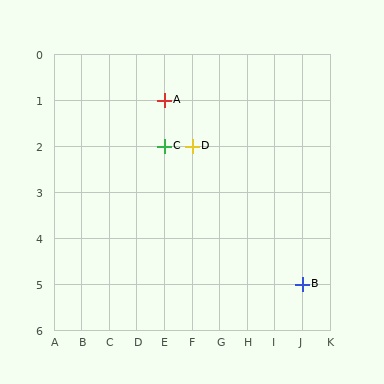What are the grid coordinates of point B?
Point B is at grid coordinates (J, 5).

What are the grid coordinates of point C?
Point C is at grid coordinates (E, 2).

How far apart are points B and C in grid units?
Points B and C are 5 columns and 3 rows apart (about 5.8 grid units diagonally).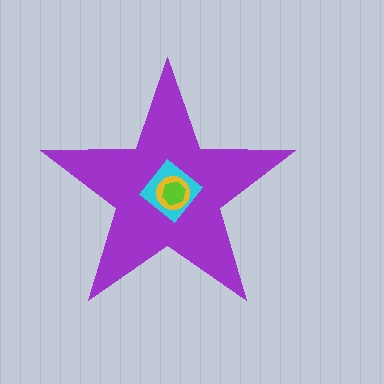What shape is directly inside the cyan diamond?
The yellow circle.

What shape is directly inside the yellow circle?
The lime hexagon.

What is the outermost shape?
The purple star.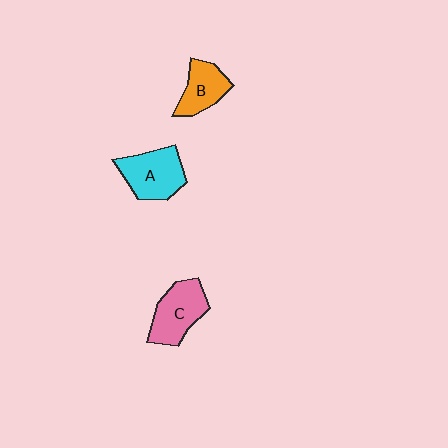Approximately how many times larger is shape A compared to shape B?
Approximately 1.3 times.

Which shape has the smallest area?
Shape B (orange).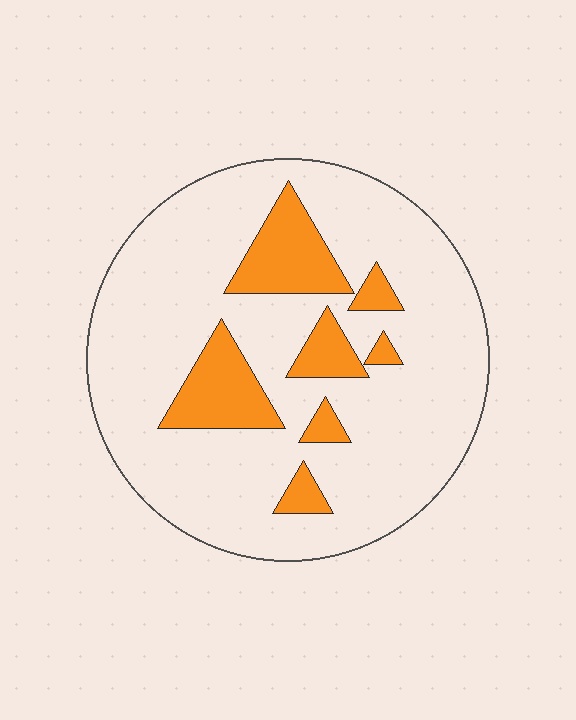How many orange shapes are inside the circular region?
7.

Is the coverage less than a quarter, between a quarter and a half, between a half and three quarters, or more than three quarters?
Less than a quarter.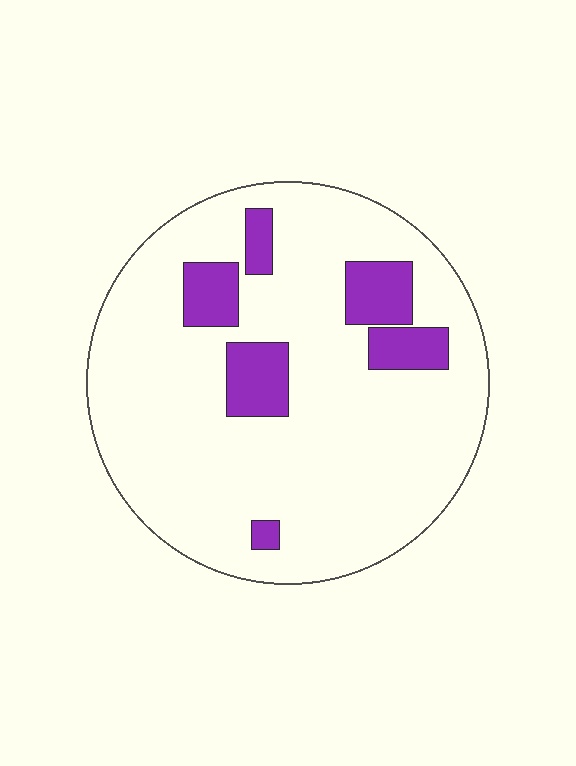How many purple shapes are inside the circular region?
6.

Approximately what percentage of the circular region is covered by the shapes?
Approximately 15%.